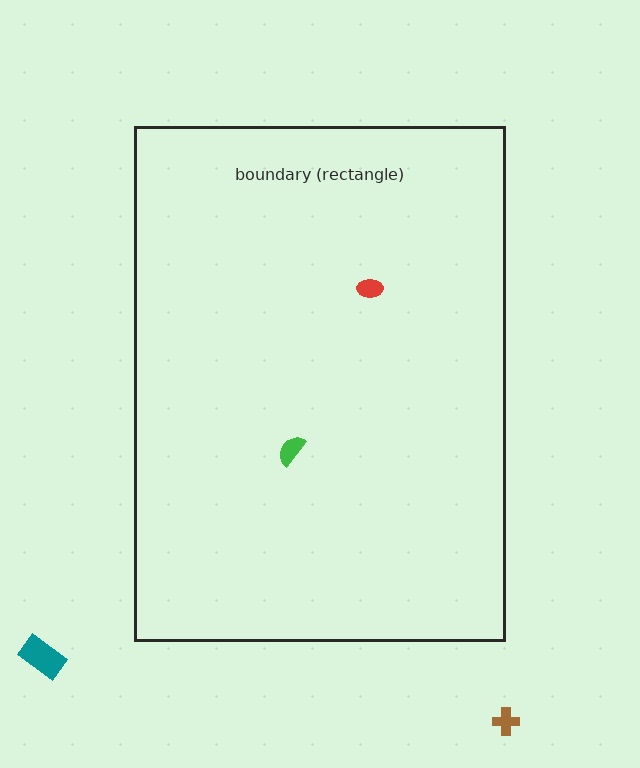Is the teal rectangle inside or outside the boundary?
Outside.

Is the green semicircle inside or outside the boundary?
Inside.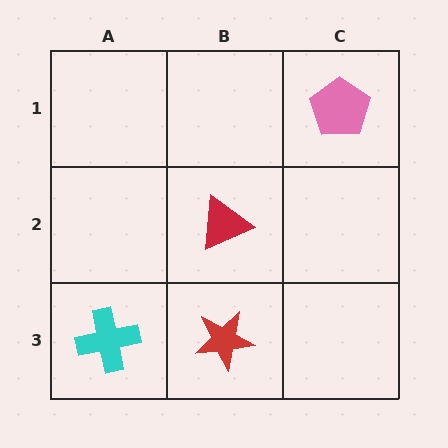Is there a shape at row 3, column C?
No, that cell is empty.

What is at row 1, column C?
A pink pentagon.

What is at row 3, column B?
A red star.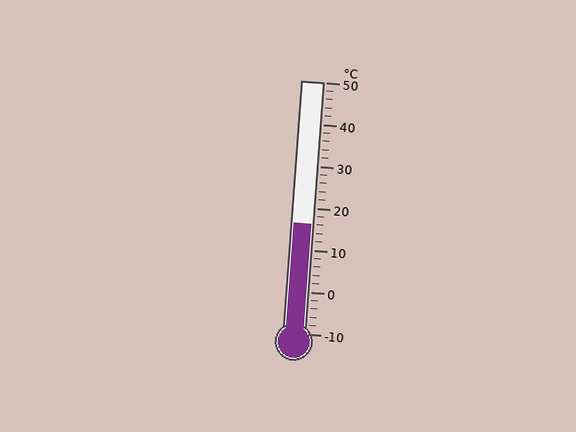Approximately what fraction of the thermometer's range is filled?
The thermometer is filled to approximately 45% of its range.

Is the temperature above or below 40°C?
The temperature is below 40°C.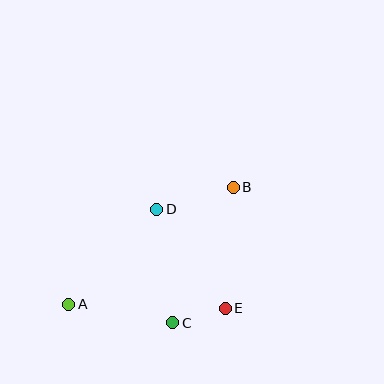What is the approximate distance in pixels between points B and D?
The distance between B and D is approximately 79 pixels.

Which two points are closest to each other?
Points C and E are closest to each other.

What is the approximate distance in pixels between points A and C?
The distance between A and C is approximately 106 pixels.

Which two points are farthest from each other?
Points A and B are farthest from each other.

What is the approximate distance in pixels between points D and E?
The distance between D and E is approximately 121 pixels.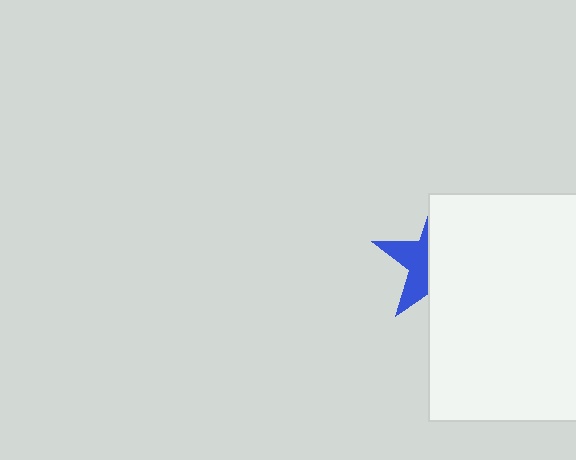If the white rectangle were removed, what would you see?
You would see the complete blue star.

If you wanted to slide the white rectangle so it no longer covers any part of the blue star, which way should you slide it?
Slide it right — that is the most direct way to separate the two shapes.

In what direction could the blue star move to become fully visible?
The blue star could move left. That would shift it out from behind the white rectangle entirely.